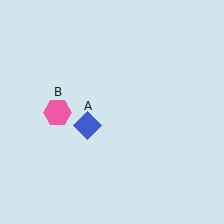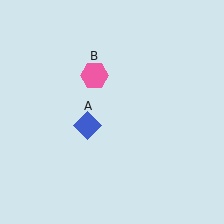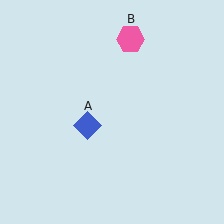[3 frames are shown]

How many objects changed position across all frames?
1 object changed position: pink hexagon (object B).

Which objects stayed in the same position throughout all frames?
Blue diamond (object A) remained stationary.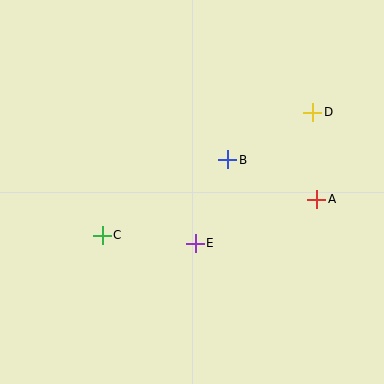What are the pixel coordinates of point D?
Point D is at (313, 112).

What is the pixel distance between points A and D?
The distance between A and D is 87 pixels.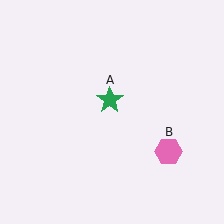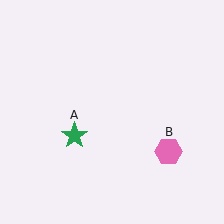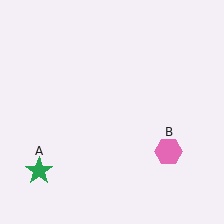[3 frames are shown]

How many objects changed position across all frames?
1 object changed position: green star (object A).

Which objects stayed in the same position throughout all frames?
Pink hexagon (object B) remained stationary.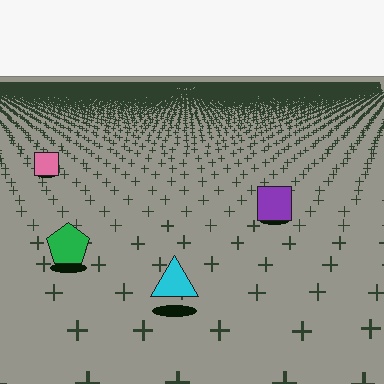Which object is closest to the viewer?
The cyan triangle is closest. The texture marks near it are larger and more spread out.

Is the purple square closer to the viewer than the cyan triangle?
No. The cyan triangle is closer — you can tell from the texture gradient: the ground texture is coarser near it.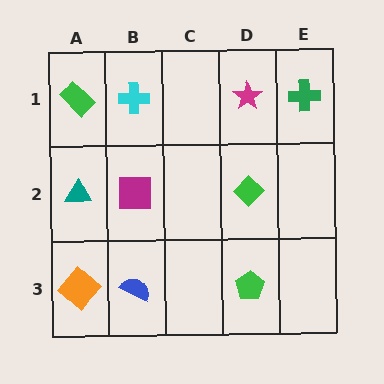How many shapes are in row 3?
3 shapes.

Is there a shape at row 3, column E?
No, that cell is empty.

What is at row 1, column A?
A green rectangle.